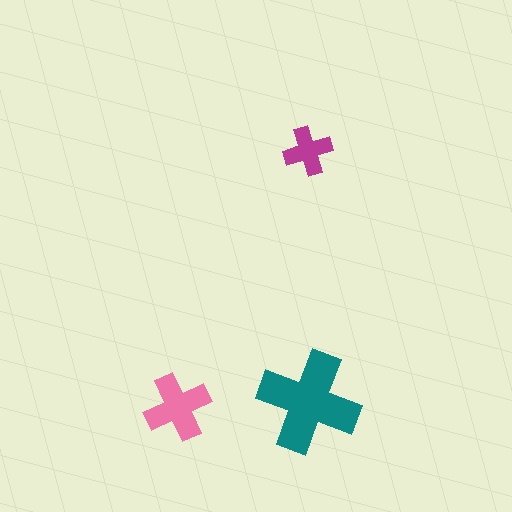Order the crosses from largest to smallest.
the teal one, the pink one, the magenta one.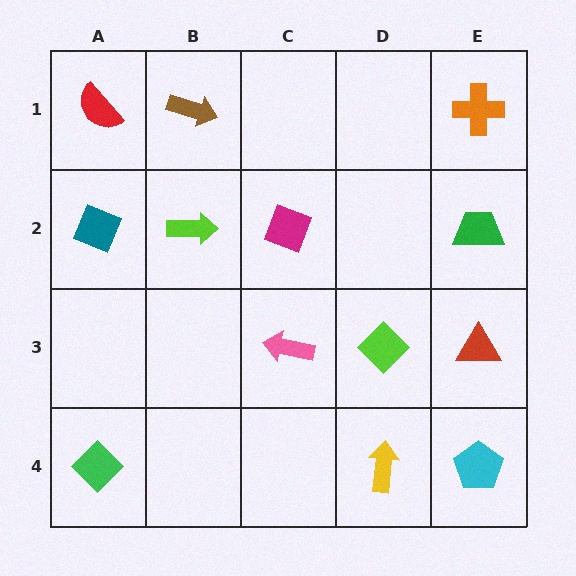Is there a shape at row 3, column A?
No, that cell is empty.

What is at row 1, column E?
An orange cross.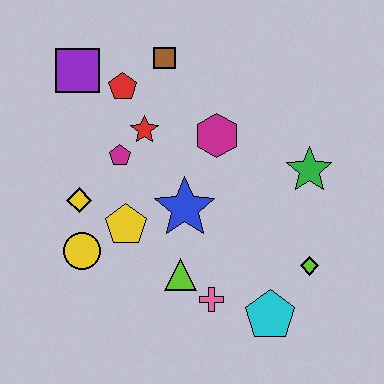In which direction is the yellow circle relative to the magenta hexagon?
The yellow circle is to the left of the magenta hexagon.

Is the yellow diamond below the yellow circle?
No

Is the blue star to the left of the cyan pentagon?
Yes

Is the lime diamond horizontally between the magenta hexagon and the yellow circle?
No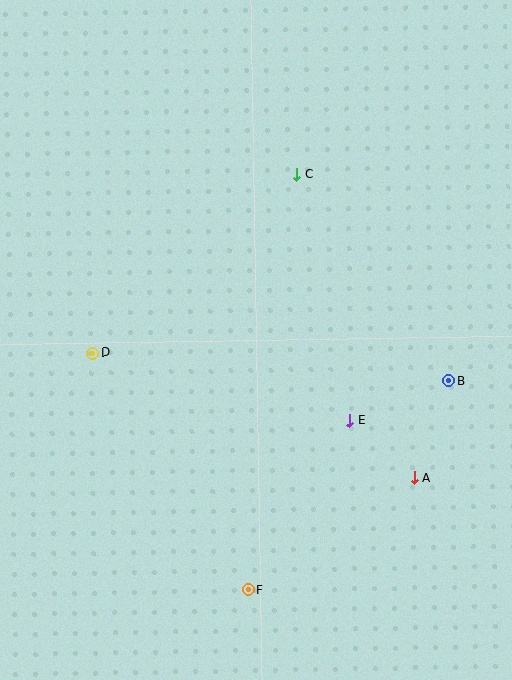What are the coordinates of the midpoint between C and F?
The midpoint between C and F is at (273, 382).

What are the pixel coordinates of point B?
Point B is at (449, 381).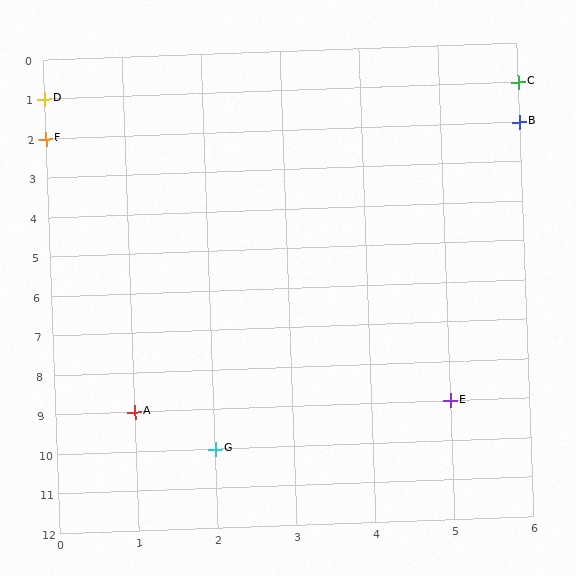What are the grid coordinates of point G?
Point G is at grid coordinates (2, 10).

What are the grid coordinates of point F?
Point F is at grid coordinates (0, 2).